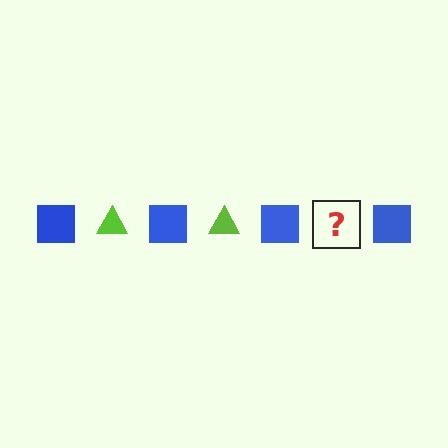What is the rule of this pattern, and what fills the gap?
The rule is that the pattern alternates between blue square and lime triangle. The gap should be filled with a lime triangle.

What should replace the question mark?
The question mark should be replaced with a lime triangle.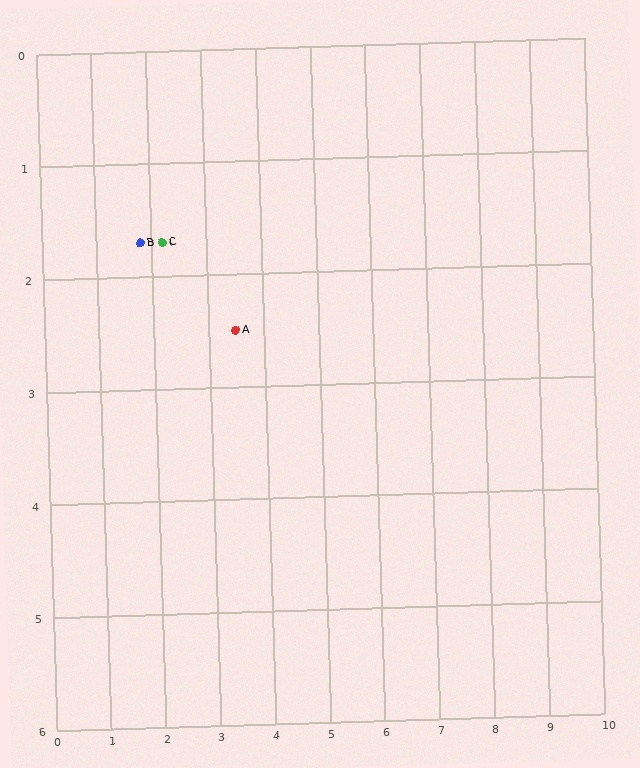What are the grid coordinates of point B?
Point B is at approximately (1.8, 1.7).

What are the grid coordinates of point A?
Point A is at approximately (3.5, 2.5).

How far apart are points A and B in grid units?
Points A and B are about 1.9 grid units apart.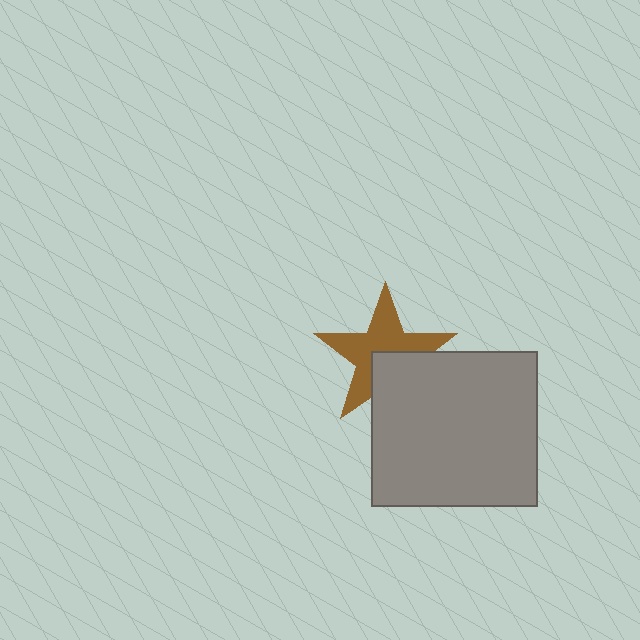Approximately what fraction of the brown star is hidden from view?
Roughly 35% of the brown star is hidden behind the gray rectangle.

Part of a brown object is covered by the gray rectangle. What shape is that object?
It is a star.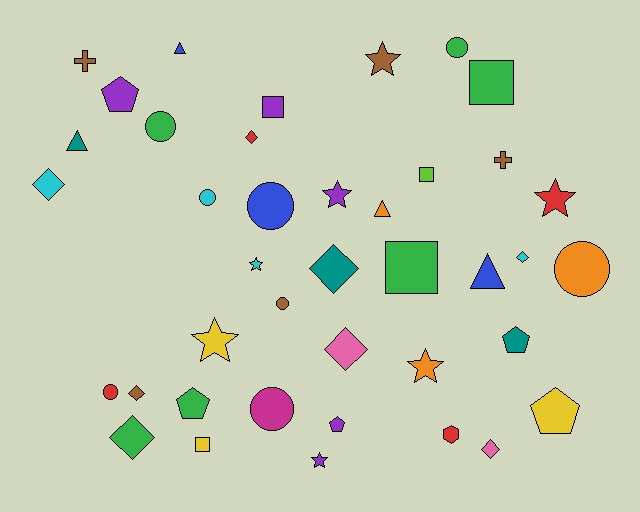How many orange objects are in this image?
There are 3 orange objects.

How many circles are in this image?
There are 8 circles.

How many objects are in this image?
There are 40 objects.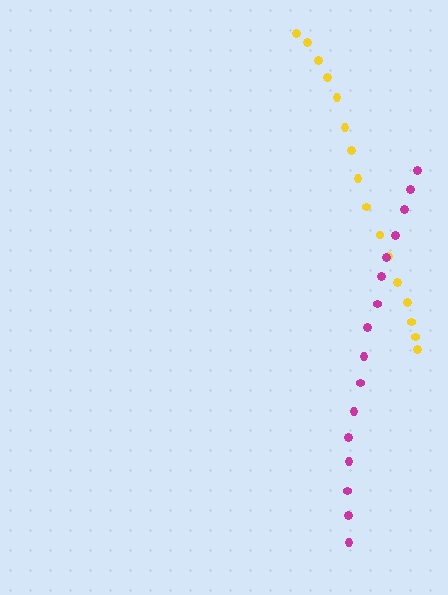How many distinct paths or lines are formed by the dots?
There are 2 distinct paths.